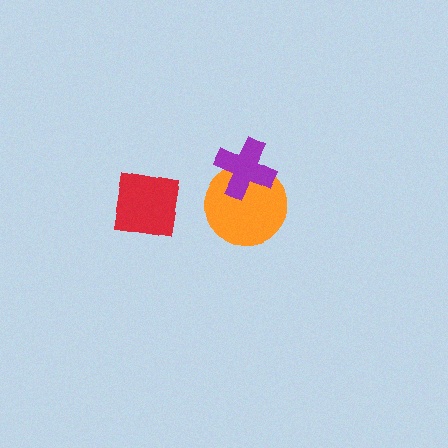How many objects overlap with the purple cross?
1 object overlaps with the purple cross.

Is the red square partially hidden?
No, no other shape covers it.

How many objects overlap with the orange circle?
1 object overlaps with the orange circle.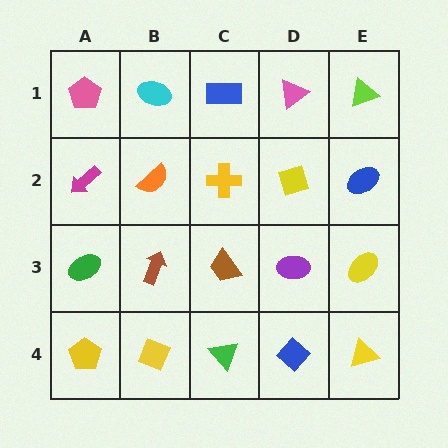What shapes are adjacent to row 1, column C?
A yellow cross (row 2, column C), a cyan ellipse (row 1, column B), a pink triangle (row 1, column D).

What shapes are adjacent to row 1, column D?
A yellow diamond (row 2, column D), a blue rectangle (row 1, column C), a lime triangle (row 1, column E).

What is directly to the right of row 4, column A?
A yellow diamond.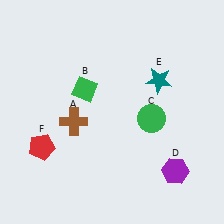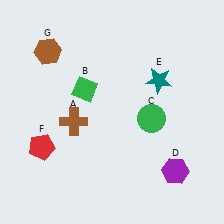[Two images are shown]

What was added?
A brown hexagon (G) was added in Image 2.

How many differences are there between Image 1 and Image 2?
There is 1 difference between the two images.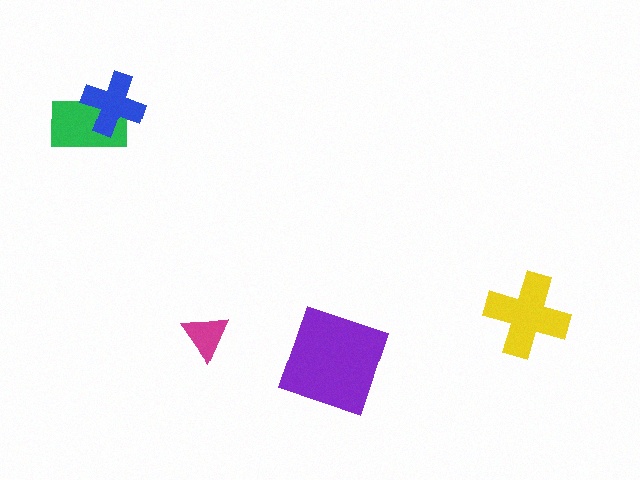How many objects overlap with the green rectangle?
1 object overlaps with the green rectangle.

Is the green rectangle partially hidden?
Yes, it is partially covered by another shape.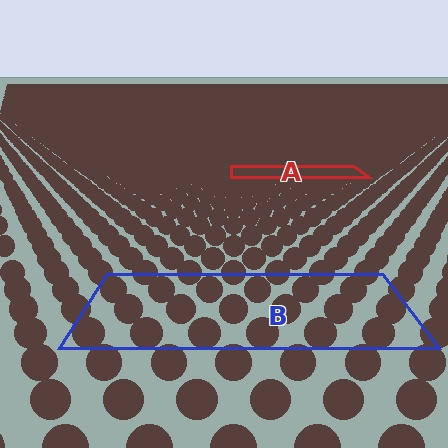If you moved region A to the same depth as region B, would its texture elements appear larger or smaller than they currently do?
They would appear larger. At a closer depth, the same texture elements are projected at a bigger on-screen size.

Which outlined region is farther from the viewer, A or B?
Region A is farther from the viewer — the texture elements inside it appear smaller and more densely packed.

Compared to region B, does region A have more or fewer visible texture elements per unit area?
Region A has more texture elements per unit area — they are packed more densely because it is farther away.